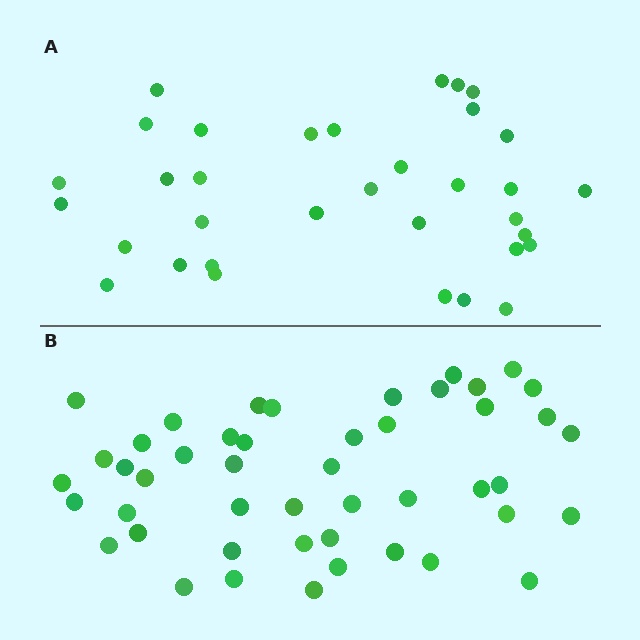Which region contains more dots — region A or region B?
Region B (the bottom region) has more dots.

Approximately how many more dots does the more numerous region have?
Region B has approximately 15 more dots than region A.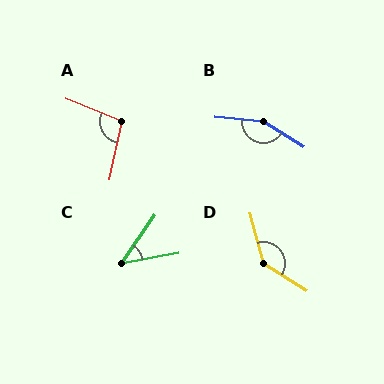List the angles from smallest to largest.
C (45°), A (100°), D (138°), B (153°).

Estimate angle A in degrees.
Approximately 100 degrees.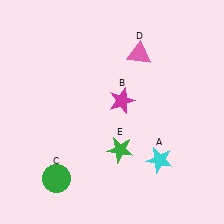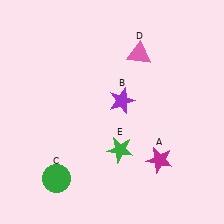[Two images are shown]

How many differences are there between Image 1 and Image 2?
There are 2 differences between the two images.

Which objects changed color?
A changed from cyan to magenta. B changed from magenta to purple.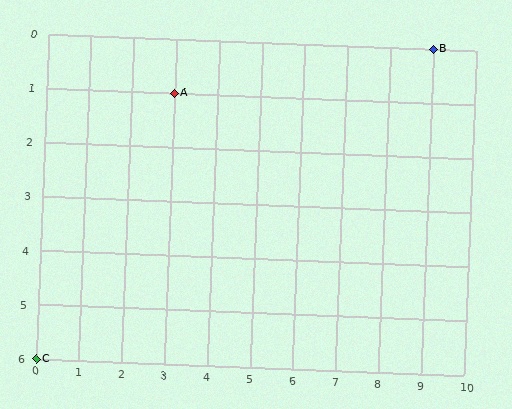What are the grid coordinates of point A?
Point A is at grid coordinates (3, 1).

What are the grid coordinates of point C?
Point C is at grid coordinates (0, 6).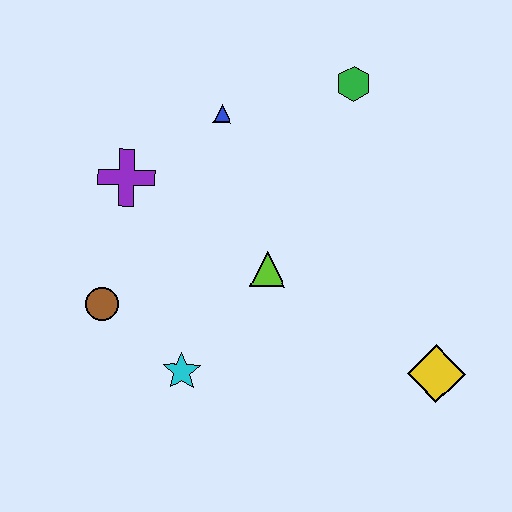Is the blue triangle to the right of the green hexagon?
No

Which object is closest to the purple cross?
The blue triangle is closest to the purple cross.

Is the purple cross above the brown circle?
Yes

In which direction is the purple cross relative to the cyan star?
The purple cross is above the cyan star.